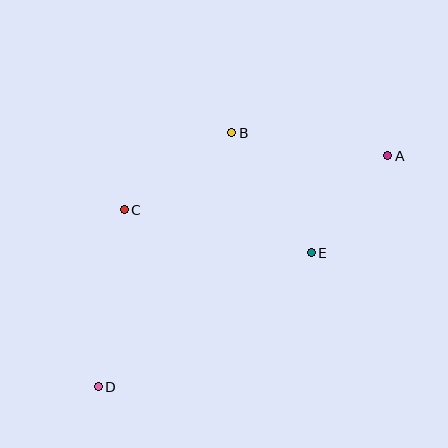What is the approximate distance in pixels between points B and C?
The distance between B and C is approximately 132 pixels.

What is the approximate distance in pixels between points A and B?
The distance between A and B is approximately 158 pixels.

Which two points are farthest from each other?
Points A and D are farthest from each other.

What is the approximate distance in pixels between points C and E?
The distance between C and E is approximately 192 pixels.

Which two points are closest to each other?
Points A and E are closest to each other.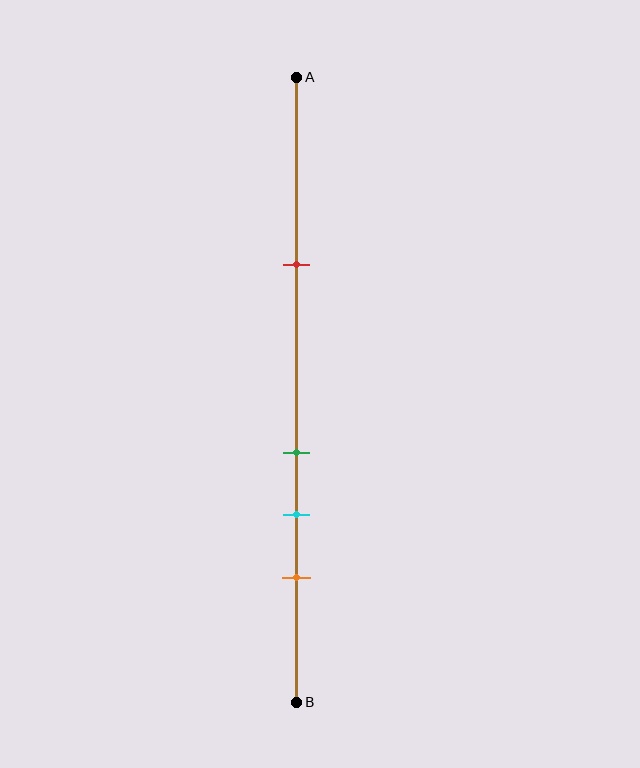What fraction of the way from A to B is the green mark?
The green mark is approximately 60% (0.6) of the way from A to B.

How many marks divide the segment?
There are 4 marks dividing the segment.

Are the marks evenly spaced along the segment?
No, the marks are not evenly spaced.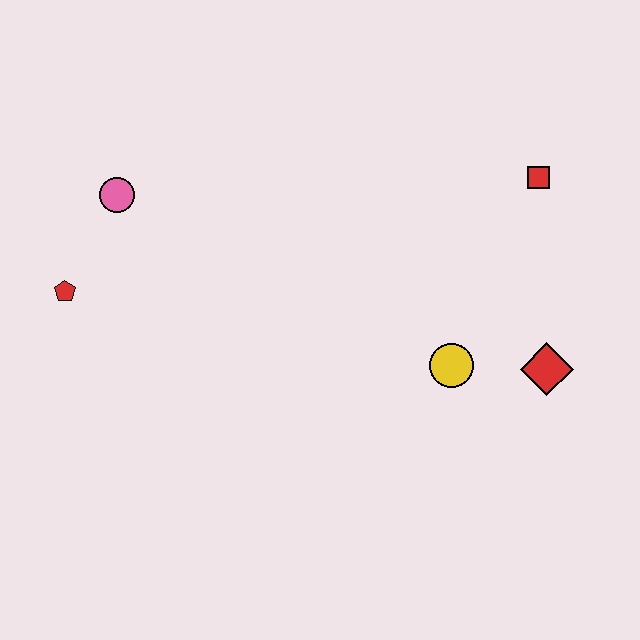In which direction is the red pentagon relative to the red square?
The red pentagon is to the left of the red square.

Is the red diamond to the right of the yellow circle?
Yes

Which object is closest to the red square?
The red diamond is closest to the red square.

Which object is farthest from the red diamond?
The red pentagon is farthest from the red diamond.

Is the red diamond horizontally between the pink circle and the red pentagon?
No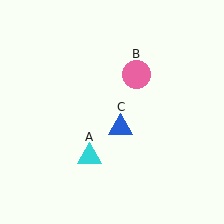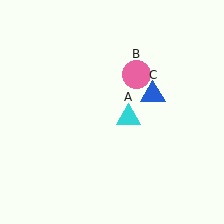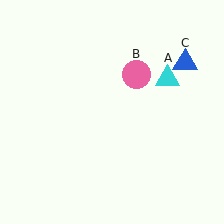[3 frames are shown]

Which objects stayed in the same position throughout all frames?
Pink circle (object B) remained stationary.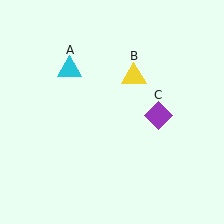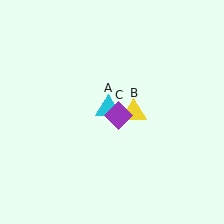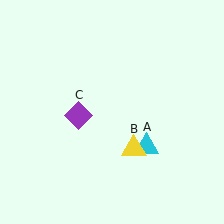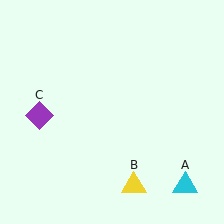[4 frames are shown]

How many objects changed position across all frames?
3 objects changed position: cyan triangle (object A), yellow triangle (object B), purple diamond (object C).